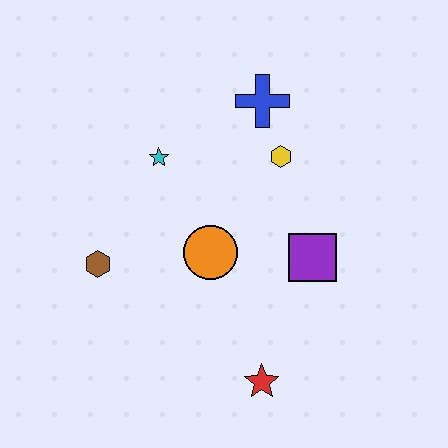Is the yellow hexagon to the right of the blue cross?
Yes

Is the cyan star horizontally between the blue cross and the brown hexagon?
Yes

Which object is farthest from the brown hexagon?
The blue cross is farthest from the brown hexagon.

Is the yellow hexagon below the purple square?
No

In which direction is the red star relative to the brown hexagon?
The red star is to the right of the brown hexagon.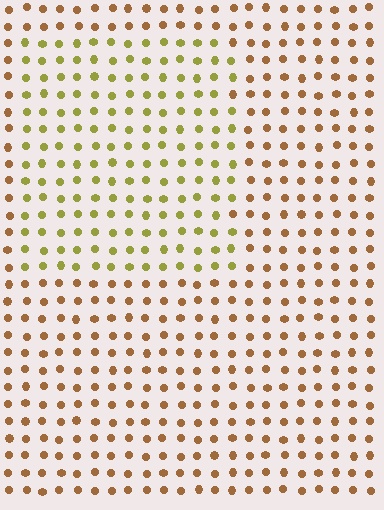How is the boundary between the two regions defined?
The boundary is defined purely by a slight shift in hue (about 37 degrees). Spacing, size, and orientation are identical on both sides.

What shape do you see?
I see a rectangle.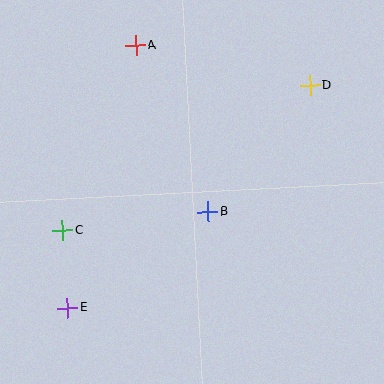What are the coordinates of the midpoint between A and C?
The midpoint between A and C is at (99, 138).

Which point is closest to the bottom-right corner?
Point B is closest to the bottom-right corner.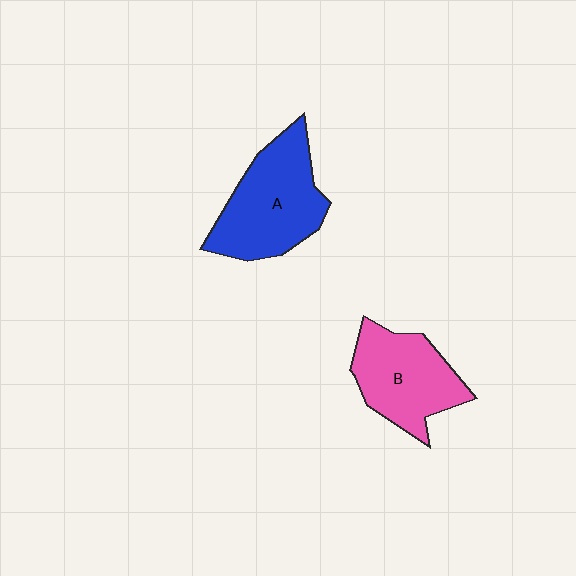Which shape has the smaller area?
Shape B (pink).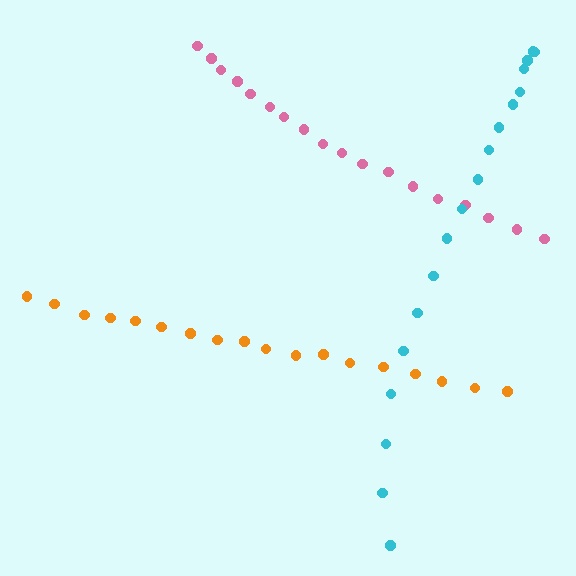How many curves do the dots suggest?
There are 3 distinct paths.